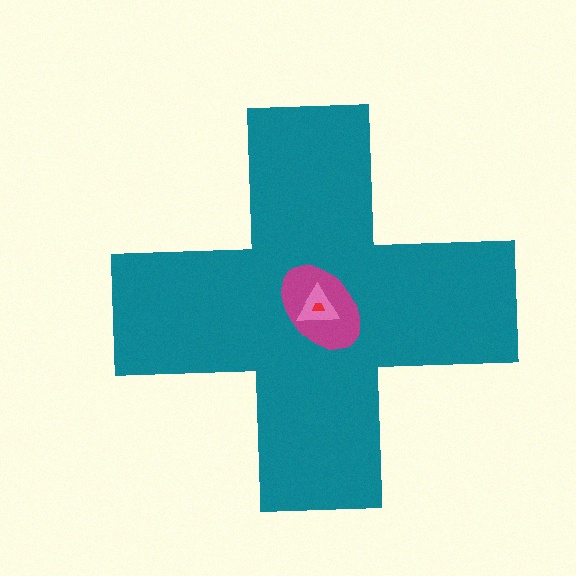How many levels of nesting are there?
4.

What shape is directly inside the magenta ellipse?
The pink triangle.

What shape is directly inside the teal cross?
The magenta ellipse.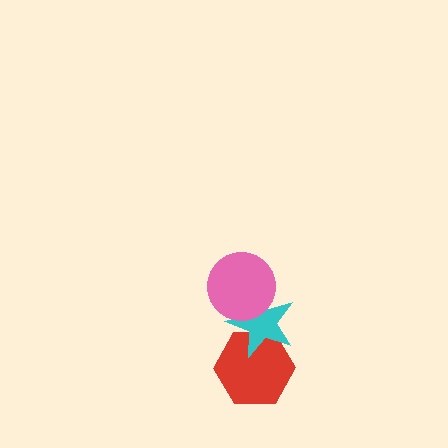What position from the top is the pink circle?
The pink circle is 1st from the top.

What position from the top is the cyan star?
The cyan star is 2nd from the top.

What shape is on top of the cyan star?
The pink circle is on top of the cyan star.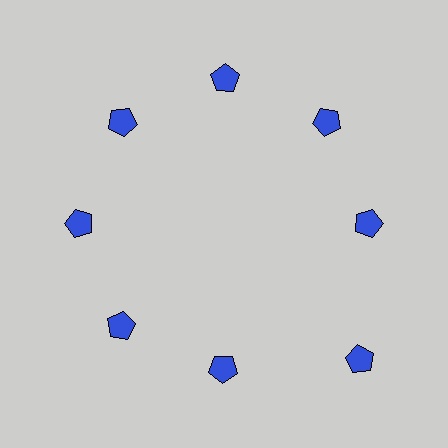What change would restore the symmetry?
The symmetry would be restored by moving it inward, back onto the ring so that all 8 pentagons sit at equal angles and equal distance from the center.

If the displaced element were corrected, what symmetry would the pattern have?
It would have 8-fold rotational symmetry — the pattern would map onto itself every 45 degrees.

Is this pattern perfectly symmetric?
No. The 8 blue pentagons are arranged in a ring, but one element near the 4 o'clock position is pushed outward from the center, breaking the 8-fold rotational symmetry.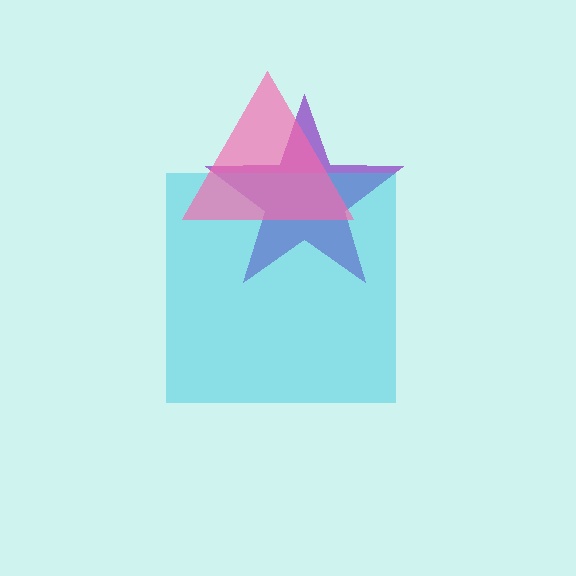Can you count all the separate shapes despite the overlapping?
Yes, there are 3 separate shapes.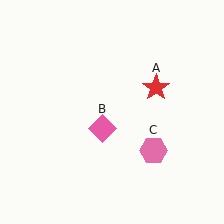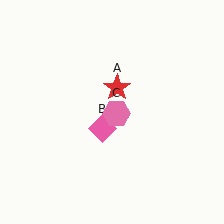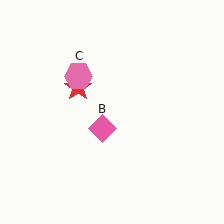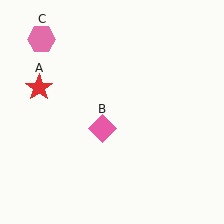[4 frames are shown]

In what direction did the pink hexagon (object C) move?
The pink hexagon (object C) moved up and to the left.